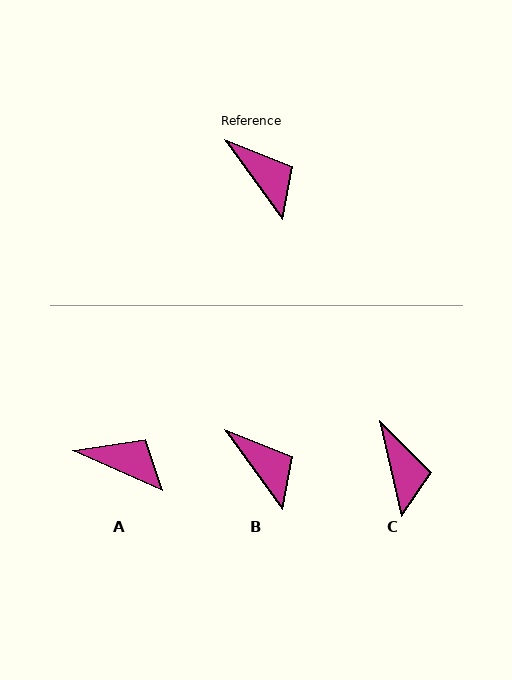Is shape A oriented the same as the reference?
No, it is off by about 30 degrees.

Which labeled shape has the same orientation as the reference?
B.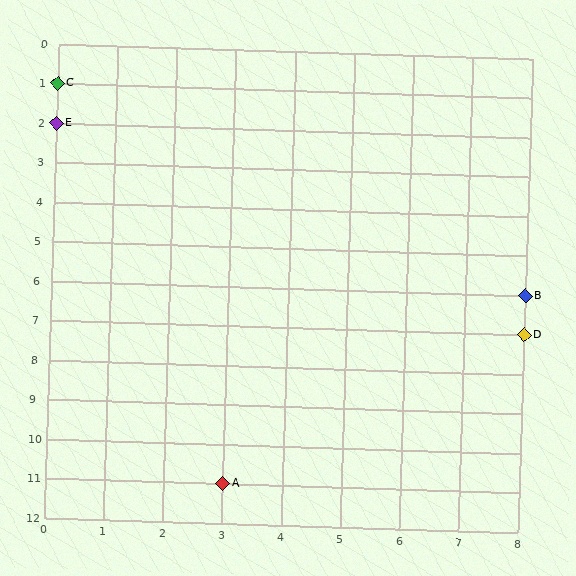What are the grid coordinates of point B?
Point B is at grid coordinates (8, 6).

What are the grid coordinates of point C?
Point C is at grid coordinates (0, 1).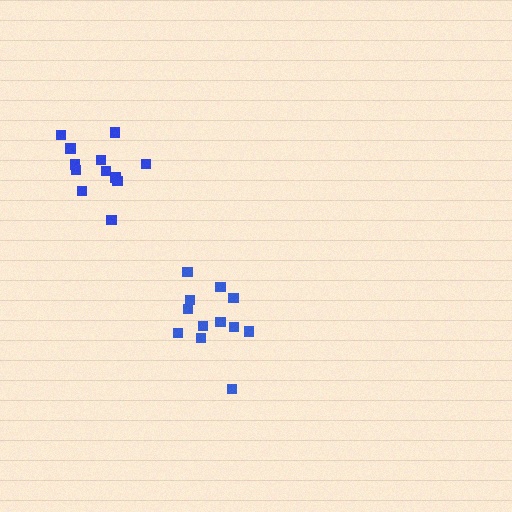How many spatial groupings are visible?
There are 2 spatial groupings.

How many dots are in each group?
Group 1: 12 dots, Group 2: 12 dots (24 total).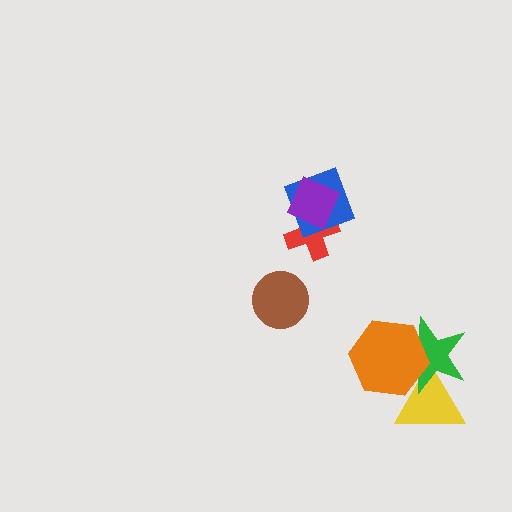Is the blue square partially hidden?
Yes, it is partially covered by another shape.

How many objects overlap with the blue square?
2 objects overlap with the blue square.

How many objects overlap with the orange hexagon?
2 objects overlap with the orange hexagon.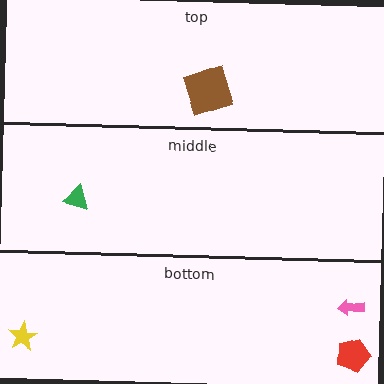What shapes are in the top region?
The brown square.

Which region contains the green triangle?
The middle region.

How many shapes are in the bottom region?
3.